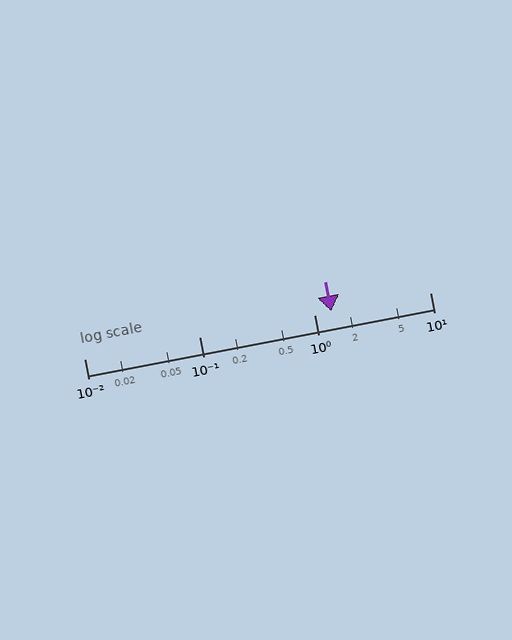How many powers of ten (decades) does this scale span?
The scale spans 3 decades, from 0.01 to 10.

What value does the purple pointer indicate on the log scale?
The pointer indicates approximately 1.4.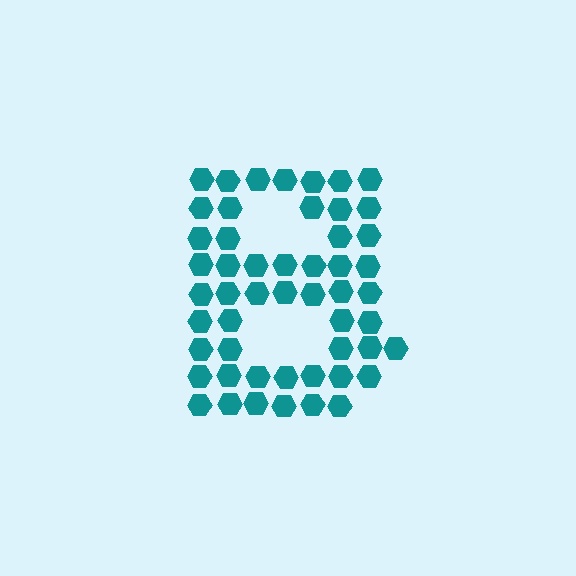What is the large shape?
The large shape is the letter B.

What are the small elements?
The small elements are hexagons.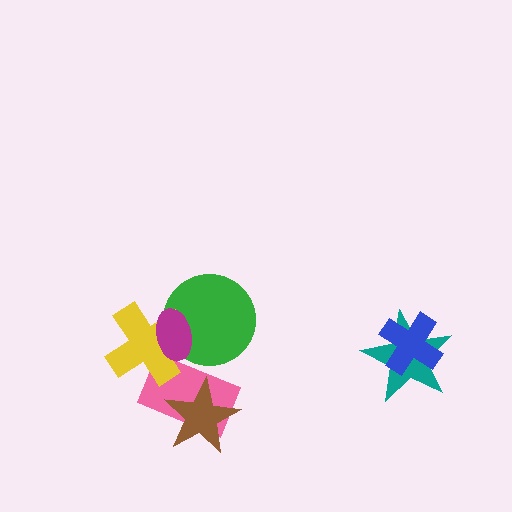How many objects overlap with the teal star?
1 object overlaps with the teal star.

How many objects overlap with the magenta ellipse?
3 objects overlap with the magenta ellipse.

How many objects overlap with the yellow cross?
3 objects overlap with the yellow cross.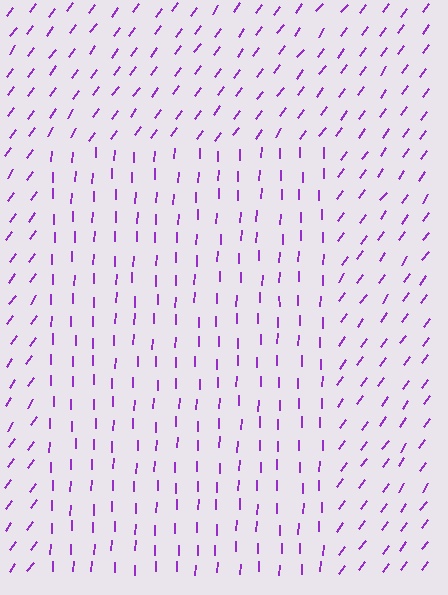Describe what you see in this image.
The image is filled with small purple line segments. A rectangle region in the image has lines oriented differently from the surrounding lines, creating a visible texture boundary.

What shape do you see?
I see a rectangle.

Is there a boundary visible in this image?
Yes, there is a texture boundary formed by a change in line orientation.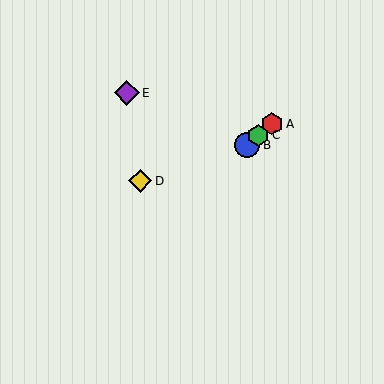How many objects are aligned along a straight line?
3 objects (A, B, C) are aligned along a straight line.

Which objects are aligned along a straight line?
Objects A, B, C are aligned along a straight line.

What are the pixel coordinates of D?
Object D is at (140, 181).